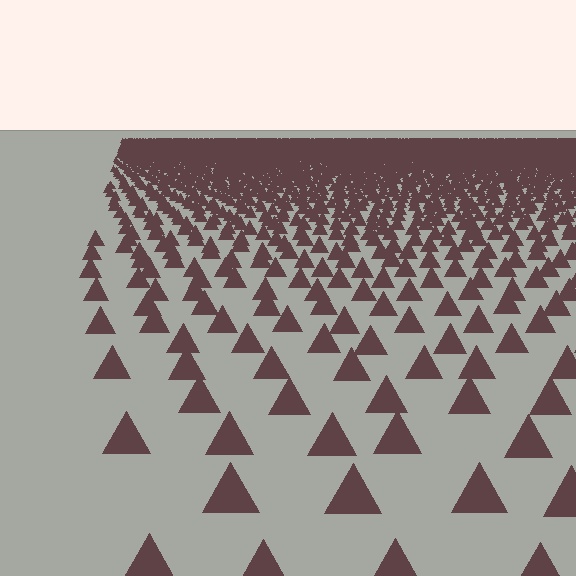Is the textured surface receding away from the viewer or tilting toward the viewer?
The surface is receding away from the viewer. Texture elements get smaller and denser toward the top.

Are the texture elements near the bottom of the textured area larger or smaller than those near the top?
Larger. Near the bottom, elements are closer to the viewer and appear at a bigger on-screen size.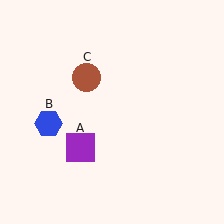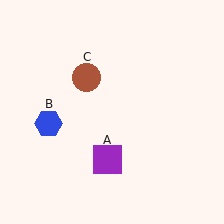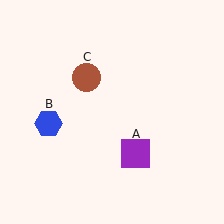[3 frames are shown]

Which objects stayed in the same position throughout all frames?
Blue hexagon (object B) and brown circle (object C) remained stationary.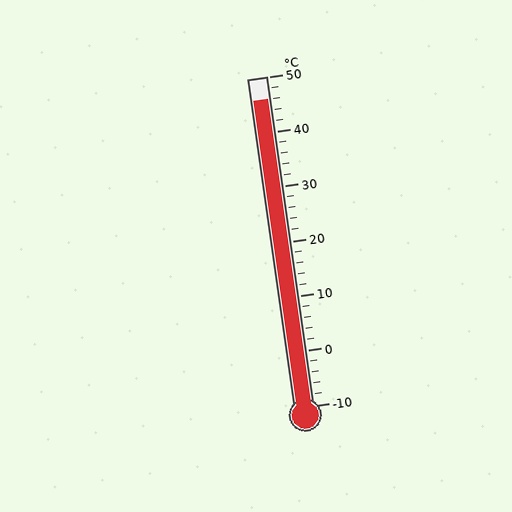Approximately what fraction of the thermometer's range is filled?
The thermometer is filled to approximately 95% of its range.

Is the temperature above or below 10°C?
The temperature is above 10°C.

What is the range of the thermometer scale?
The thermometer scale ranges from -10°C to 50°C.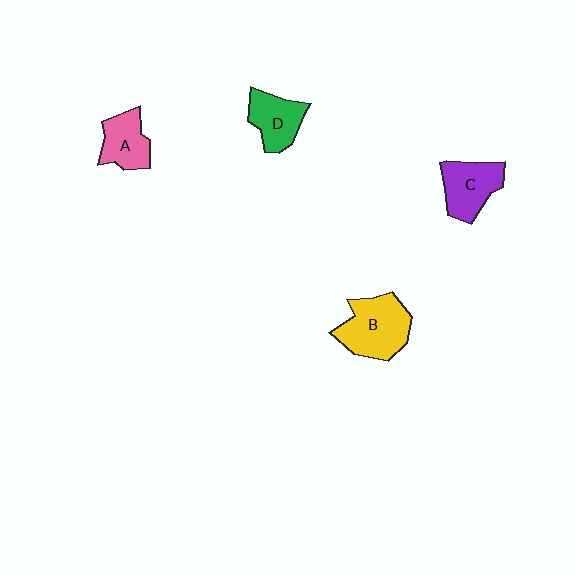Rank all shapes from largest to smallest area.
From largest to smallest: B (yellow), C (purple), D (green), A (pink).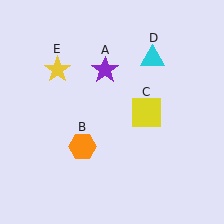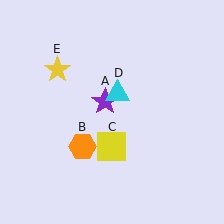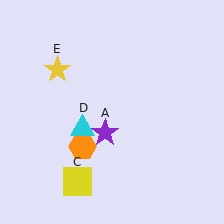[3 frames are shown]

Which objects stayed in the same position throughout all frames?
Orange hexagon (object B) and yellow star (object E) remained stationary.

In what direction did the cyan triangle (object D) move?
The cyan triangle (object D) moved down and to the left.